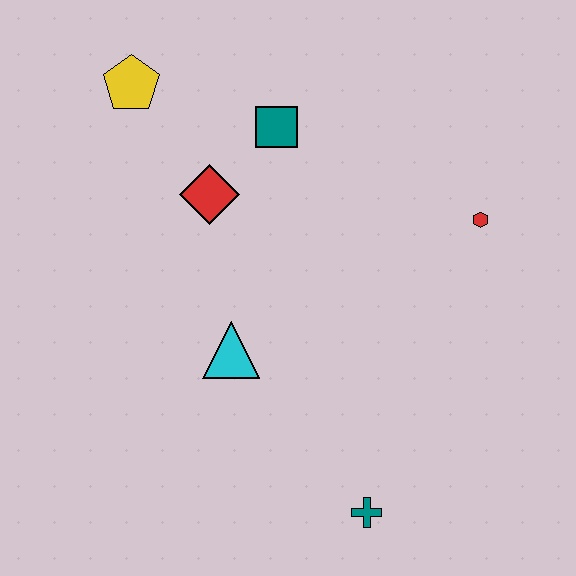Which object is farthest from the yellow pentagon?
The teal cross is farthest from the yellow pentagon.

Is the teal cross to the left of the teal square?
No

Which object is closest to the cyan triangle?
The red diamond is closest to the cyan triangle.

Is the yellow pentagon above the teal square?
Yes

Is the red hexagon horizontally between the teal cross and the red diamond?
No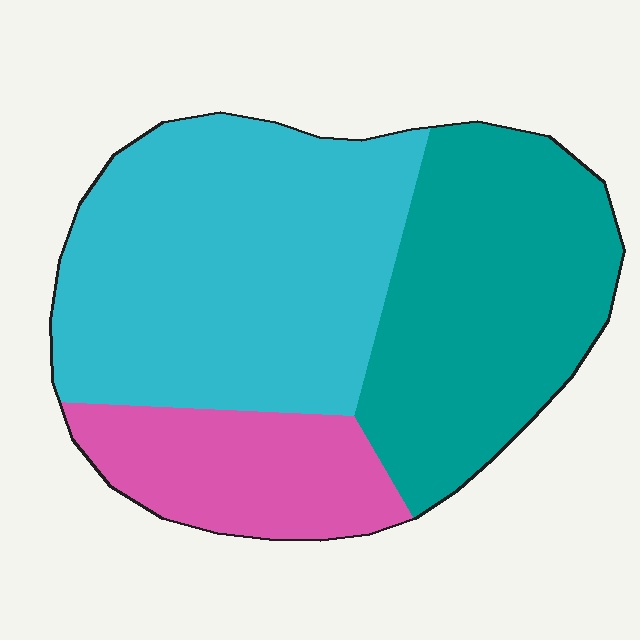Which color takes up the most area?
Cyan, at roughly 45%.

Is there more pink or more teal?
Teal.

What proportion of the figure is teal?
Teal takes up about one third (1/3) of the figure.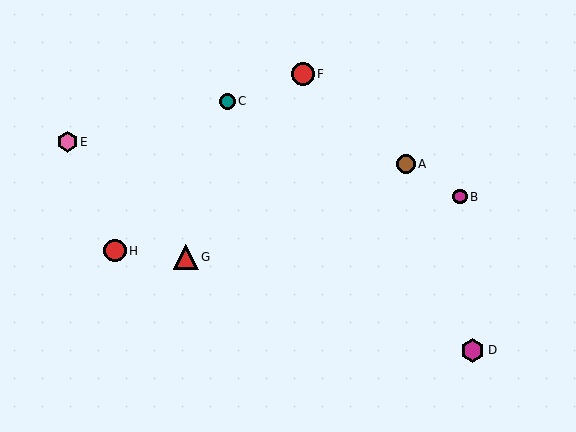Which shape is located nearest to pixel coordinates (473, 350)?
The magenta hexagon (labeled D) at (472, 350) is nearest to that location.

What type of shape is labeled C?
Shape C is a teal circle.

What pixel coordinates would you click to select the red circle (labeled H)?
Click at (115, 251) to select the red circle H.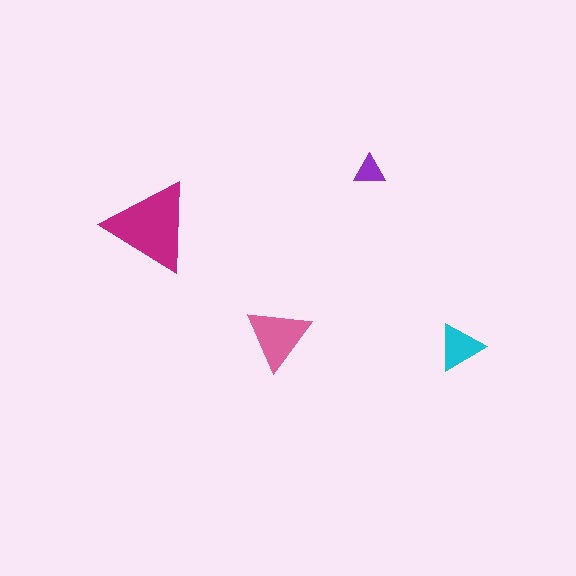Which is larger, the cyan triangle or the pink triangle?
The pink one.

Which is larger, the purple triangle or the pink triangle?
The pink one.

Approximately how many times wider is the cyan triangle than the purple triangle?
About 1.5 times wider.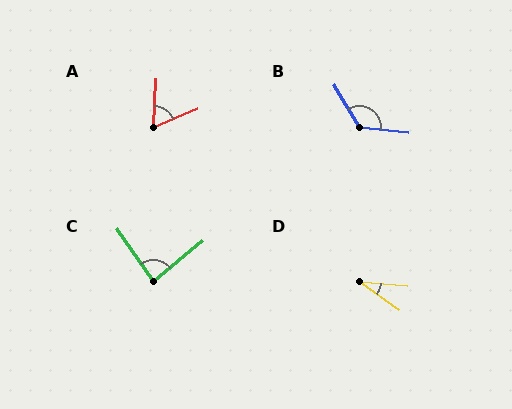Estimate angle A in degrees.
Approximately 64 degrees.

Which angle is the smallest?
D, at approximately 31 degrees.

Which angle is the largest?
B, at approximately 127 degrees.